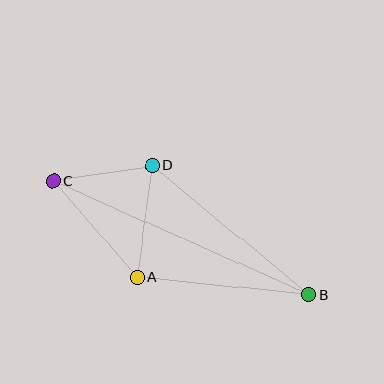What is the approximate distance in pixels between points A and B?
The distance between A and B is approximately 173 pixels.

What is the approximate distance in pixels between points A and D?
The distance between A and D is approximately 113 pixels.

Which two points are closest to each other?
Points C and D are closest to each other.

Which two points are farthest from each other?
Points B and C are farthest from each other.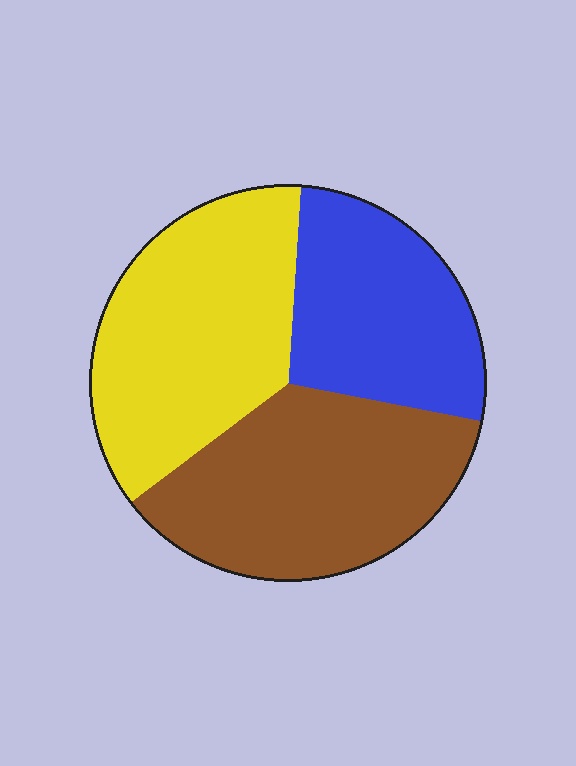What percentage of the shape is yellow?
Yellow covers 37% of the shape.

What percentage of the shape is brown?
Brown covers 36% of the shape.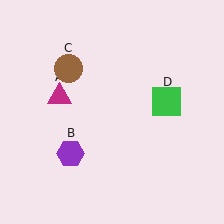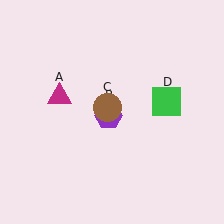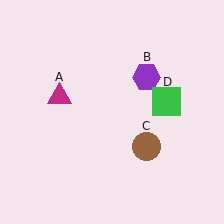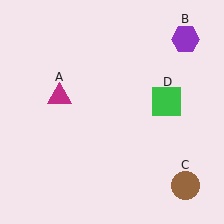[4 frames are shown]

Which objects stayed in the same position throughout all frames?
Magenta triangle (object A) and green square (object D) remained stationary.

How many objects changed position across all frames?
2 objects changed position: purple hexagon (object B), brown circle (object C).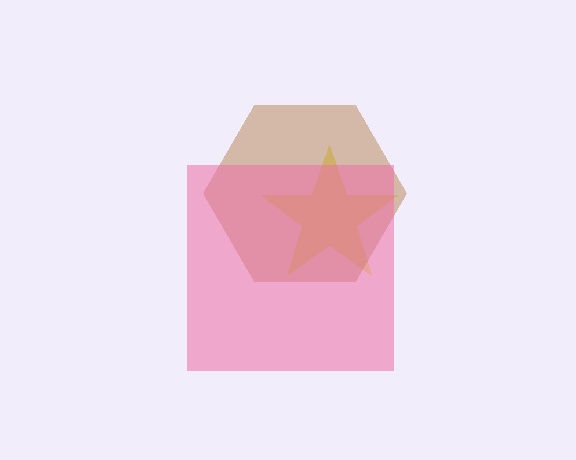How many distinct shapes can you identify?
There are 3 distinct shapes: a yellow star, a brown hexagon, a pink square.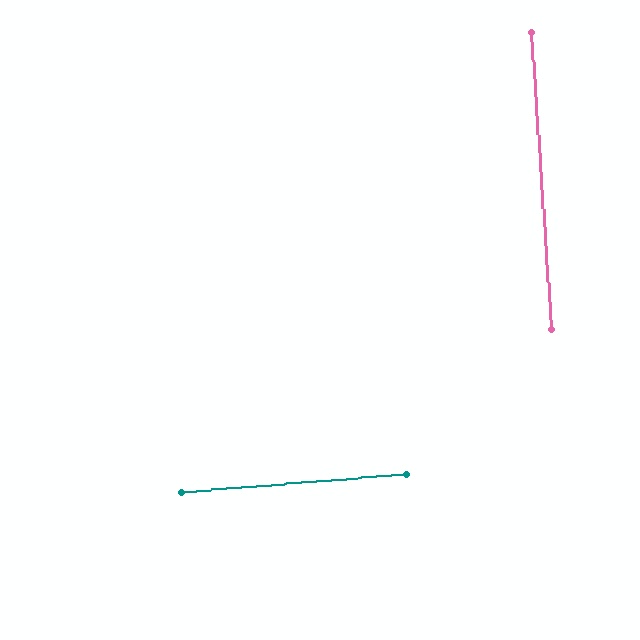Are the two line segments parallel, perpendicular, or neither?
Perpendicular — they meet at approximately 89°.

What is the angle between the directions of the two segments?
Approximately 89 degrees.